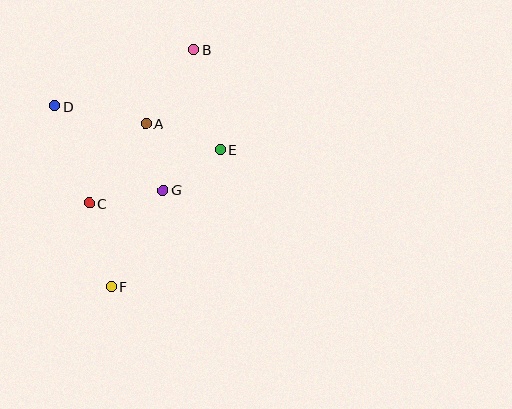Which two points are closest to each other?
Points A and G are closest to each other.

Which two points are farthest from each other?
Points B and F are farthest from each other.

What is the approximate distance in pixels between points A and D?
The distance between A and D is approximately 93 pixels.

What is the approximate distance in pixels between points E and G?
The distance between E and G is approximately 70 pixels.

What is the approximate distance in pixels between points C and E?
The distance between C and E is approximately 141 pixels.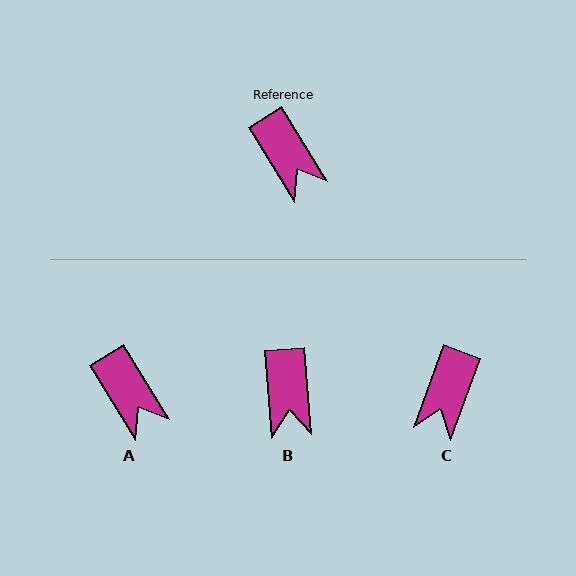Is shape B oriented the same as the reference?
No, it is off by about 27 degrees.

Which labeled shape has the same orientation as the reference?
A.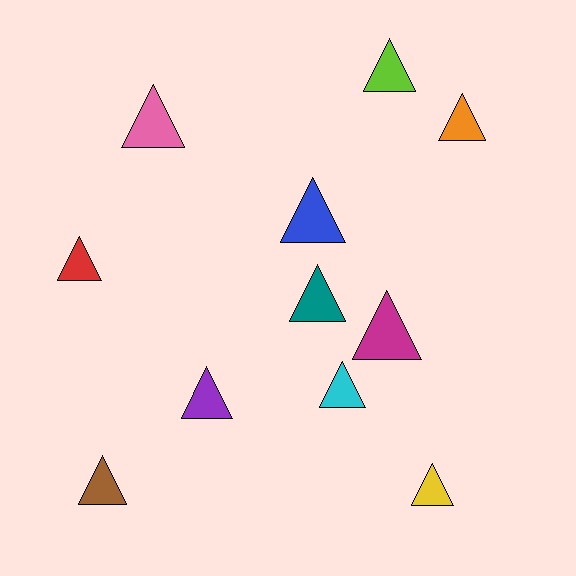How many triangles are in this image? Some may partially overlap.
There are 11 triangles.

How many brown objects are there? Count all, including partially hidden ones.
There is 1 brown object.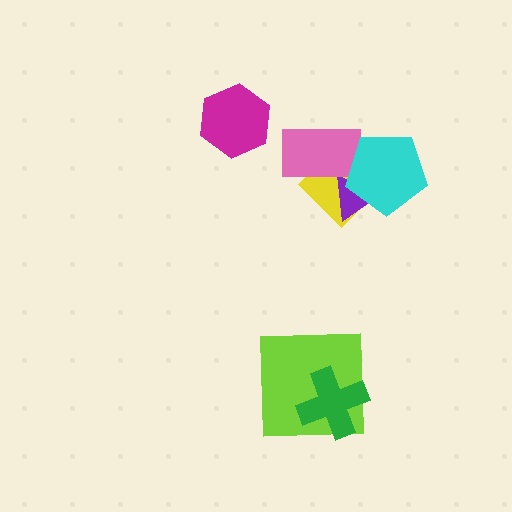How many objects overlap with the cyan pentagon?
3 objects overlap with the cyan pentagon.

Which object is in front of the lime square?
The green cross is in front of the lime square.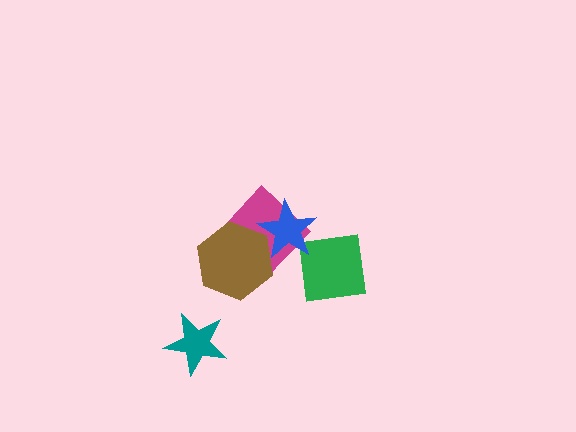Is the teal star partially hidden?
No, no other shape covers it.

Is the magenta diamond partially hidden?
Yes, it is partially covered by another shape.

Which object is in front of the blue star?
The brown hexagon is in front of the blue star.